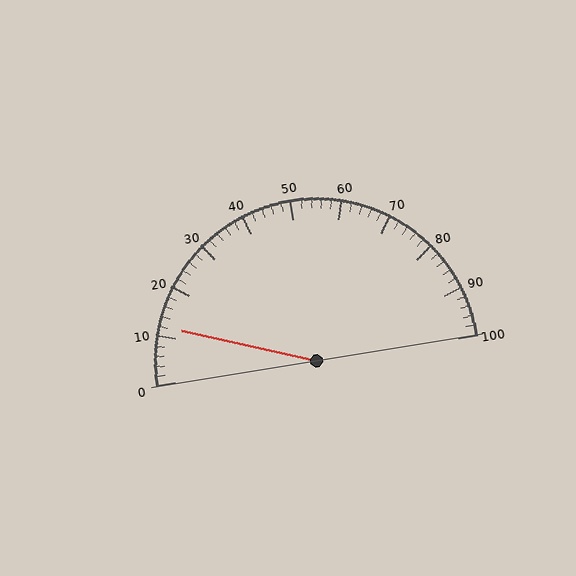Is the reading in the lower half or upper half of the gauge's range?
The reading is in the lower half of the range (0 to 100).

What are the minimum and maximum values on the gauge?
The gauge ranges from 0 to 100.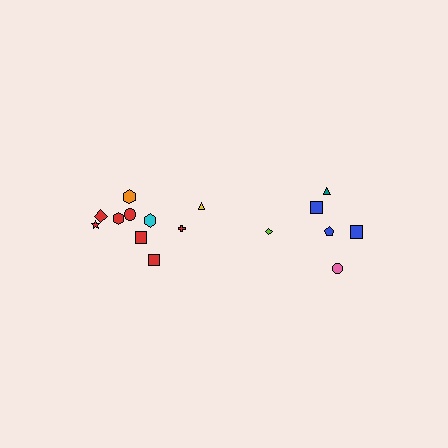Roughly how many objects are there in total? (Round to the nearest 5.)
Roughly 15 objects in total.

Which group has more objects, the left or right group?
The left group.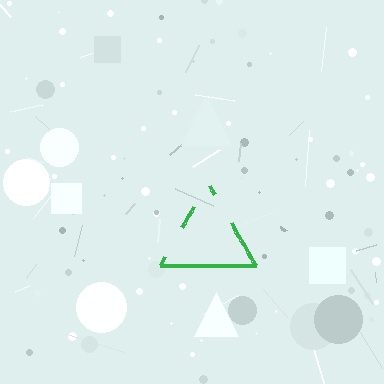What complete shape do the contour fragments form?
The contour fragments form a triangle.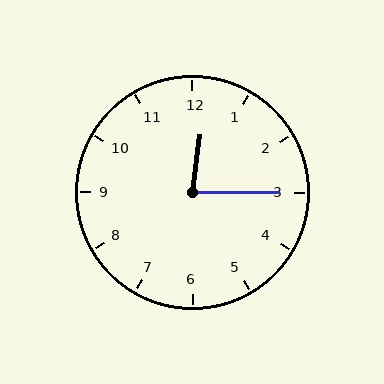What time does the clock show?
12:15.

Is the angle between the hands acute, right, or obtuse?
It is acute.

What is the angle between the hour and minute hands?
Approximately 82 degrees.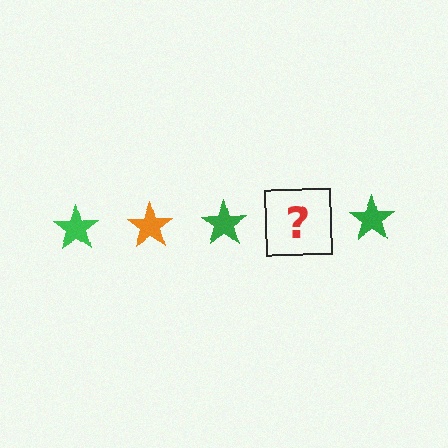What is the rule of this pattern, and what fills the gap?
The rule is that the pattern cycles through green, orange stars. The gap should be filled with an orange star.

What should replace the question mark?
The question mark should be replaced with an orange star.